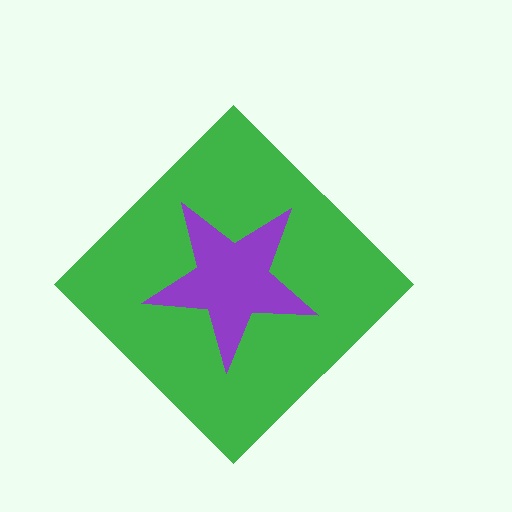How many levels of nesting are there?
2.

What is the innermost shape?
The purple star.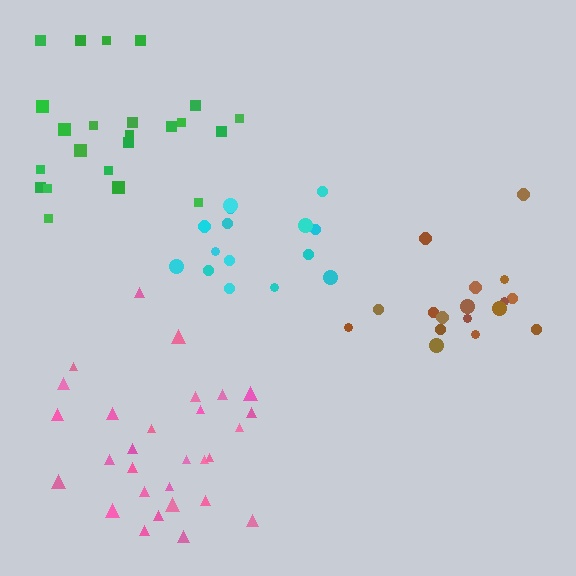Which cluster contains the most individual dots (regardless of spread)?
Pink (29).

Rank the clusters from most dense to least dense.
cyan, pink, green, brown.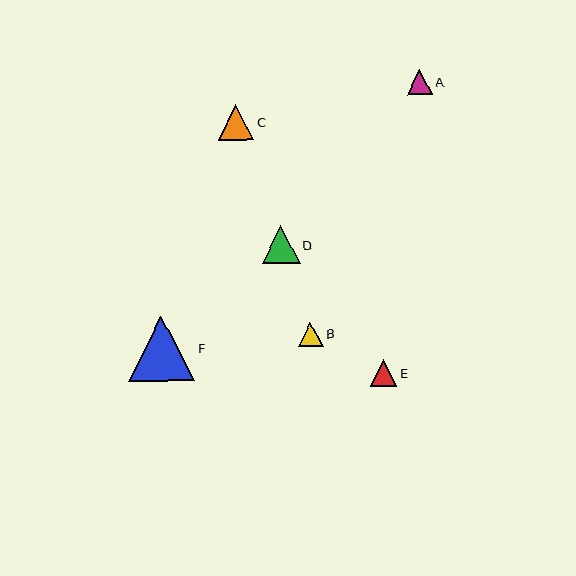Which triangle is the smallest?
Triangle B is the smallest with a size of approximately 24 pixels.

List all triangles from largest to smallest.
From largest to smallest: F, D, C, E, A, B.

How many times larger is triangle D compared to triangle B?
Triangle D is approximately 1.5 times the size of triangle B.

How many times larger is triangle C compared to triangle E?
Triangle C is approximately 1.4 times the size of triangle E.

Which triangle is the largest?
Triangle F is the largest with a size of approximately 66 pixels.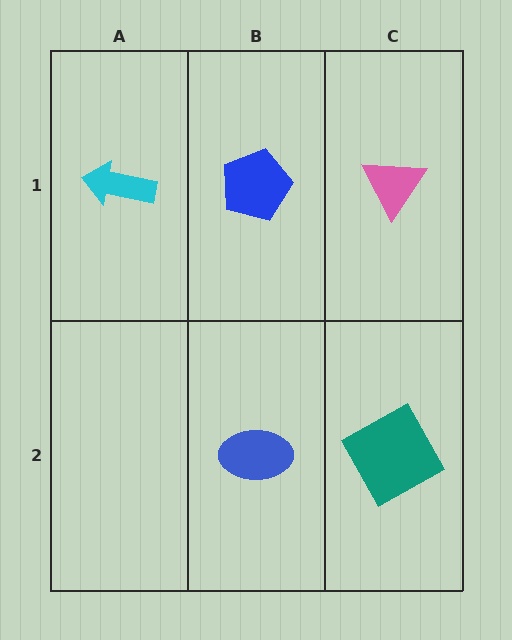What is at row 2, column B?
A blue ellipse.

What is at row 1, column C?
A pink triangle.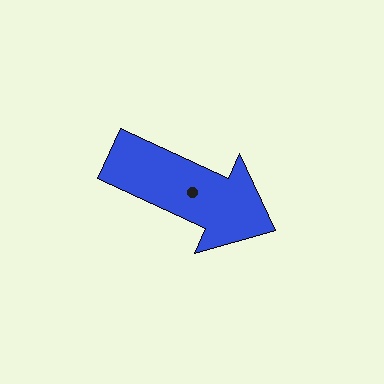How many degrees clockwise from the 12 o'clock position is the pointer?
Approximately 115 degrees.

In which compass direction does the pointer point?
Southeast.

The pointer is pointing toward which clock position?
Roughly 4 o'clock.